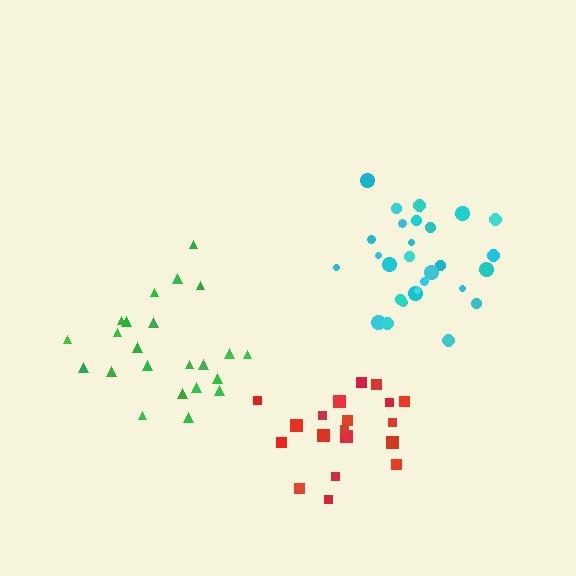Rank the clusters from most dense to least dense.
cyan, green, red.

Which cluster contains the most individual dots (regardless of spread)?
Cyan (28).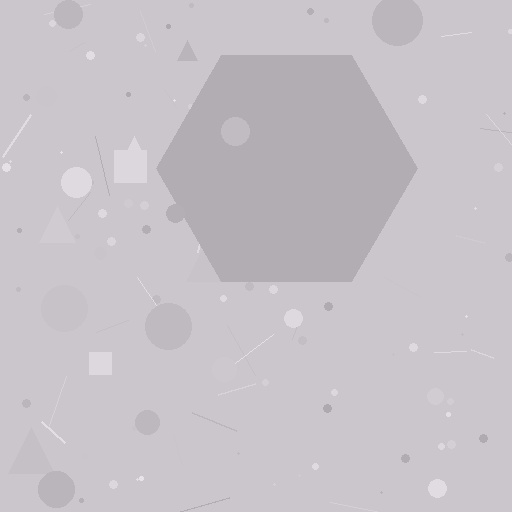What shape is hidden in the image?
A hexagon is hidden in the image.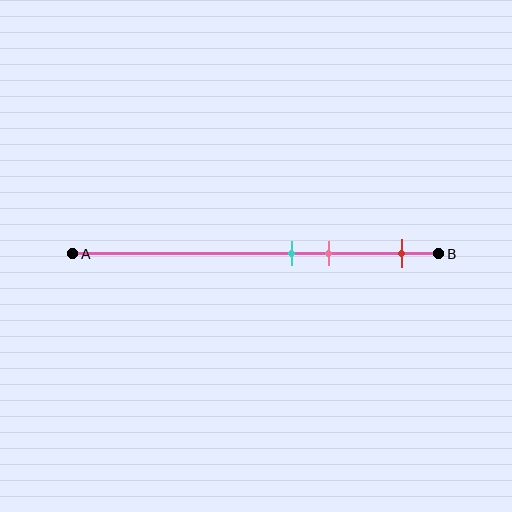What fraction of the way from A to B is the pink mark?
The pink mark is approximately 70% (0.7) of the way from A to B.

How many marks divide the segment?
There are 3 marks dividing the segment.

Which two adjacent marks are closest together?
The cyan and pink marks are the closest adjacent pair.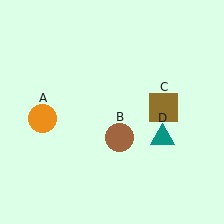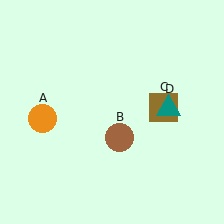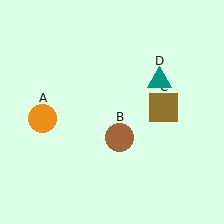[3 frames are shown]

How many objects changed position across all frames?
1 object changed position: teal triangle (object D).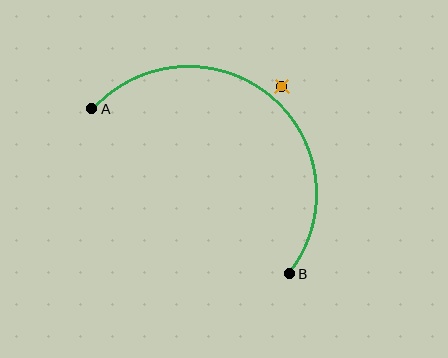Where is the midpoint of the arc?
The arc midpoint is the point on the curve farthest from the straight line joining A and B. It sits above and to the right of that line.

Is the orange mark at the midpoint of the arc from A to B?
No — the orange mark does not lie on the arc at all. It sits slightly outside the curve.